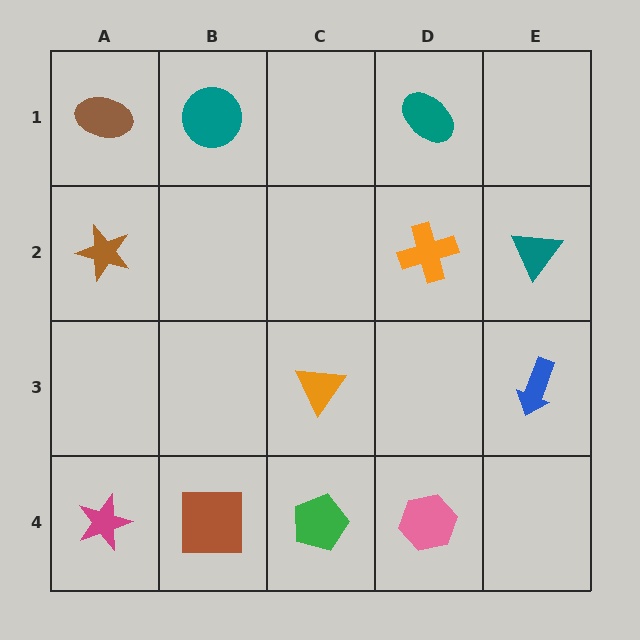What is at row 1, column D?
A teal ellipse.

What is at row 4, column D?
A pink hexagon.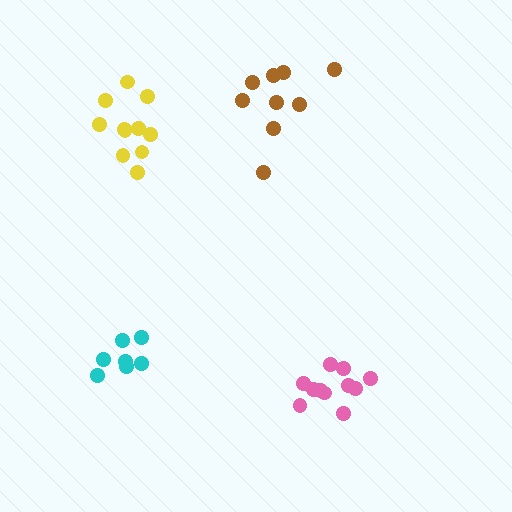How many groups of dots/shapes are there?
There are 4 groups.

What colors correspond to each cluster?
The clusters are colored: yellow, brown, pink, cyan.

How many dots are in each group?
Group 1: 11 dots, Group 2: 9 dots, Group 3: 11 dots, Group 4: 7 dots (38 total).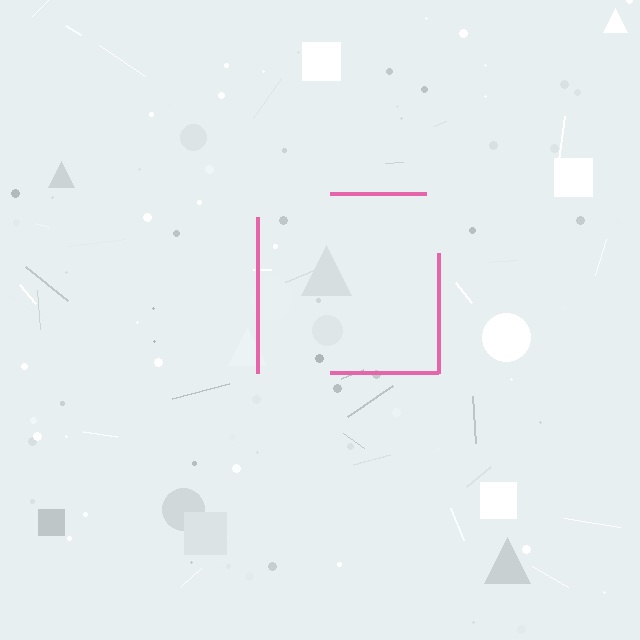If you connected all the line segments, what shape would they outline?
They would outline a square.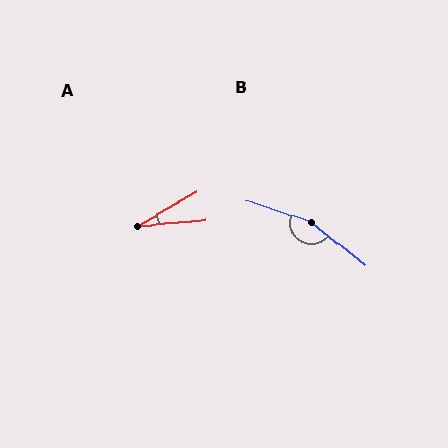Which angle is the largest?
B, at approximately 160 degrees.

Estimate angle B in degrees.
Approximately 160 degrees.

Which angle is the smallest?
A, at approximately 25 degrees.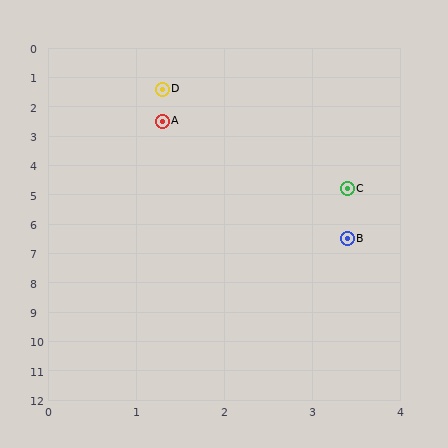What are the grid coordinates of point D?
Point D is at approximately (1.3, 1.4).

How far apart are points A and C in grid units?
Points A and C are about 3.1 grid units apart.